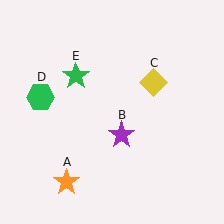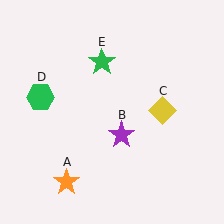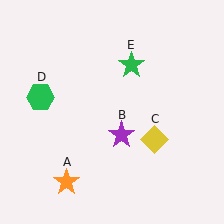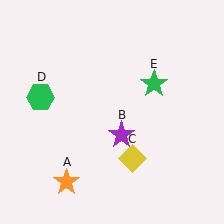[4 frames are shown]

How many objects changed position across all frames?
2 objects changed position: yellow diamond (object C), green star (object E).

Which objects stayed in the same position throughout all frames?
Orange star (object A) and purple star (object B) and green hexagon (object D) remained stationary.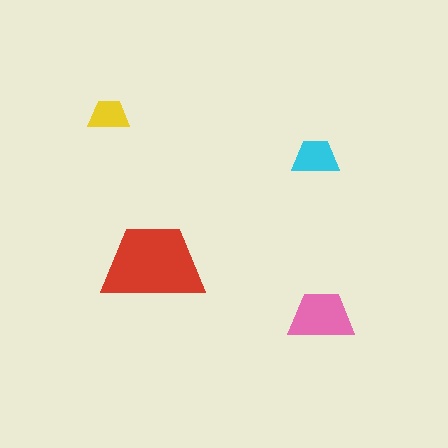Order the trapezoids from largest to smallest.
the red one, the pink one, the cyan one, the yellow one.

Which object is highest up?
The yellow trapezoid is topmost.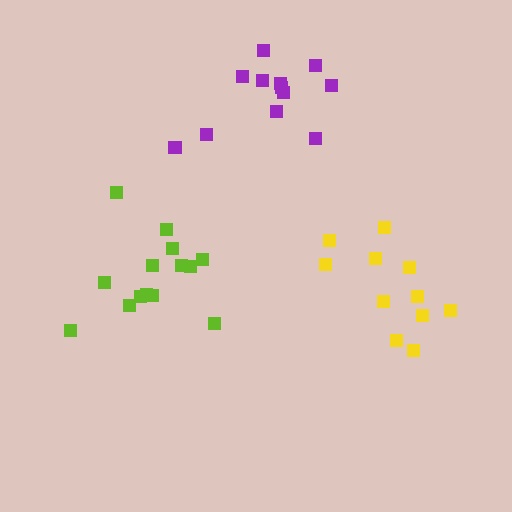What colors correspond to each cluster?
The clusters are colored: yellow, lime, purple.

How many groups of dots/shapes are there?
There are 3 groups.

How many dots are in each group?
Group 1: 11 dots, Group 2: 14 dots, Group 3: 12 dots (37 total).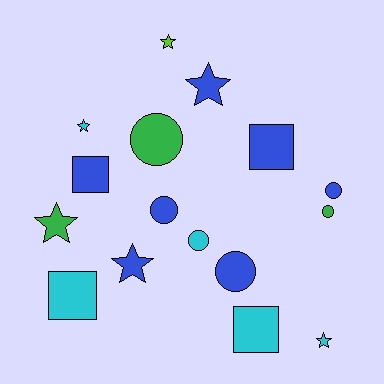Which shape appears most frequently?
Star, with 6 objects.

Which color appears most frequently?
Blue, with 7 objects.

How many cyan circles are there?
There is 1 cyan circle.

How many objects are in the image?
There are 16 objects.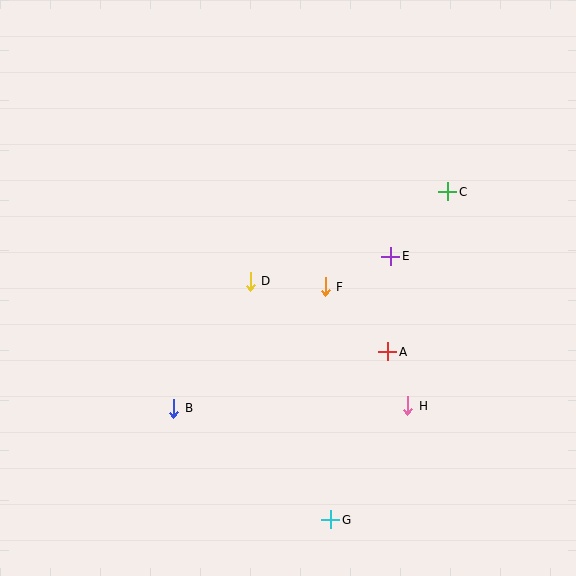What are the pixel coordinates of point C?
Point C is at (448, 192).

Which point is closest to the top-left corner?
Point D is closest to the top-left corner.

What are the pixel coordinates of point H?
Point H is at (408, 406).